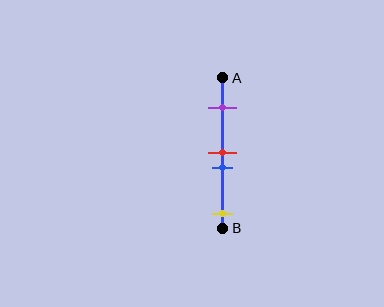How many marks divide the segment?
There are 4 marks dividing the segment.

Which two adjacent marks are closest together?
The red and blue marks are the closest adjacent pair.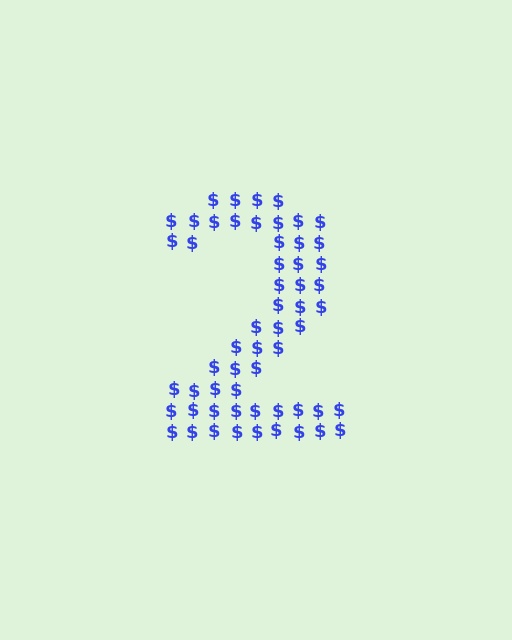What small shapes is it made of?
It is made of small dollar signs.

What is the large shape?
The large shape is the digit 2.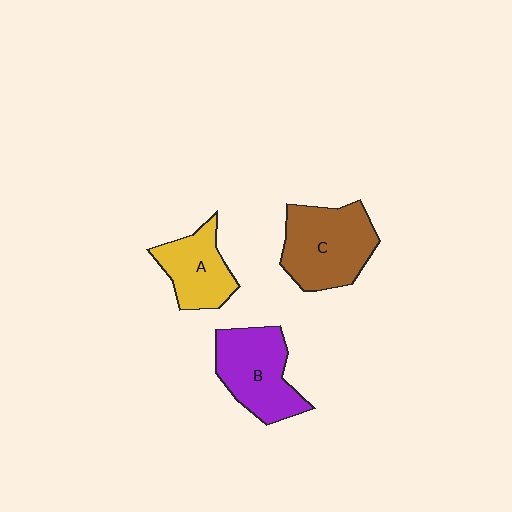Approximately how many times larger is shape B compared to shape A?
Approximately 1.3 times.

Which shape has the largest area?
Shape C (brown).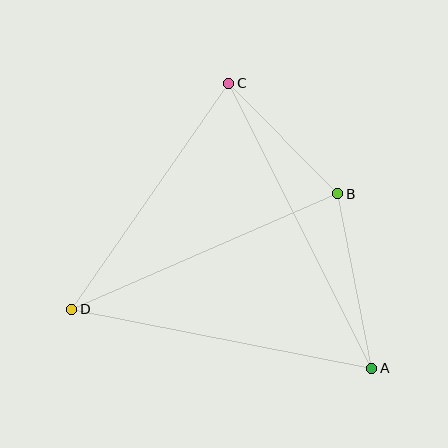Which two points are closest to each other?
Points B and C are closest to each other.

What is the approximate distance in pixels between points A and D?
The distance between A and D is approximately 306 pixels.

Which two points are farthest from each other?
Points A and C are farthest from each other.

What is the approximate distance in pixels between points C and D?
The distance between C and D is approximately 275 pixels.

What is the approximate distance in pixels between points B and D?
The distance between B and D is approximately 290 pixels.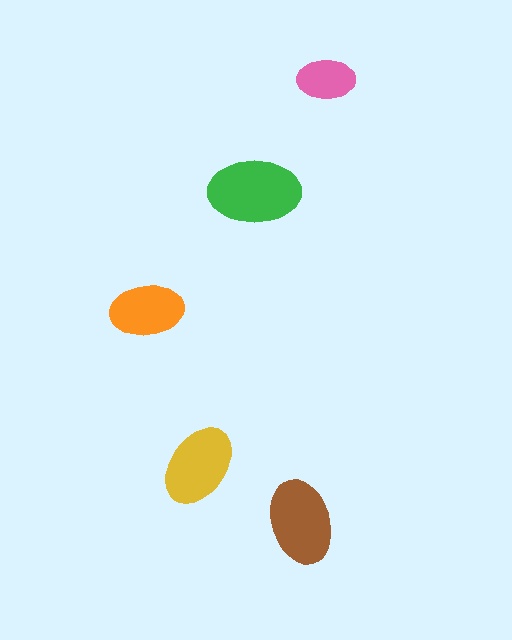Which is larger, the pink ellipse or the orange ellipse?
The orange one.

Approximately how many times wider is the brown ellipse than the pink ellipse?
About 1.5 times wider.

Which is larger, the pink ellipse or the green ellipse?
The green one.